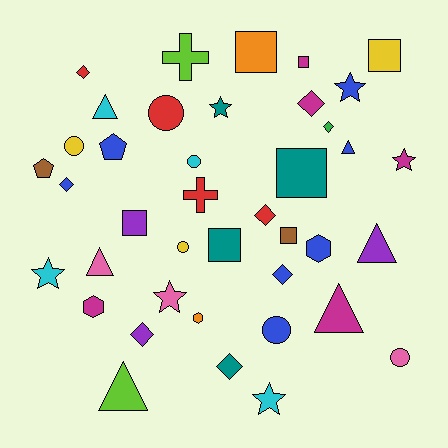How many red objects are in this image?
There are 4 red objects.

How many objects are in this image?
There are 40 objects.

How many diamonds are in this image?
There are 8 diamonds.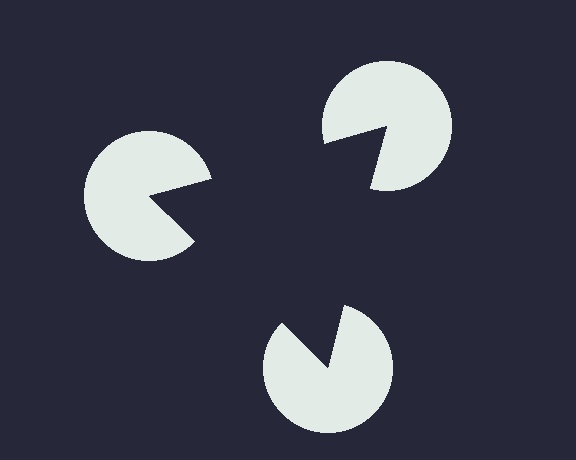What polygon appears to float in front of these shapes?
An illusory triangle — its edges are inferred from the aligned wedge cuts in the pac-man discs, not physically drawn.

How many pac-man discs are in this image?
There are 3 — one at each vertex of the illusory triangle.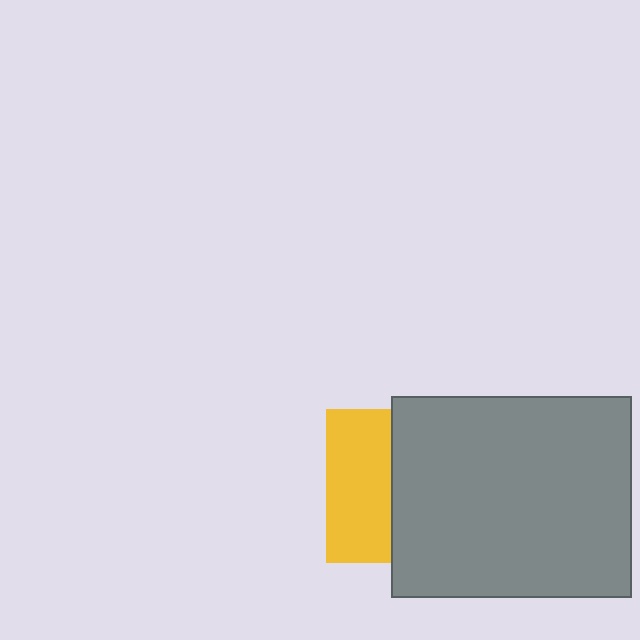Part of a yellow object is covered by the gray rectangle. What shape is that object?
It is a square.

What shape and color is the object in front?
The object in front is a gray rectangle.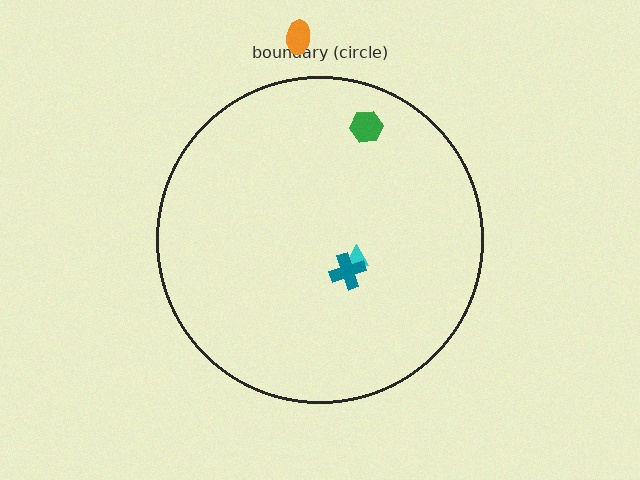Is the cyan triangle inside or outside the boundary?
Inside.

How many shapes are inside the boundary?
3 inside, 1 outside.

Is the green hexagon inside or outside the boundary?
Inside.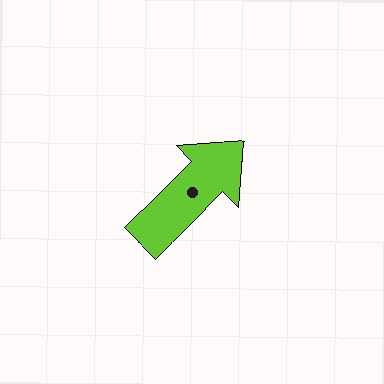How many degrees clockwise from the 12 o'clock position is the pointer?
Approximately 45 degrees.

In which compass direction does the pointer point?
Northeast.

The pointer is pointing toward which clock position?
Roughly 1 o'clock.